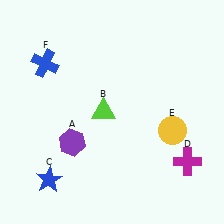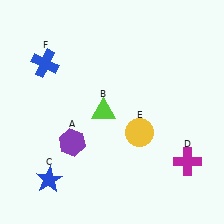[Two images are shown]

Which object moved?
The yellow circle (E) moved left.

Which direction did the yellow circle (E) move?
The yellow circle (E) moved left.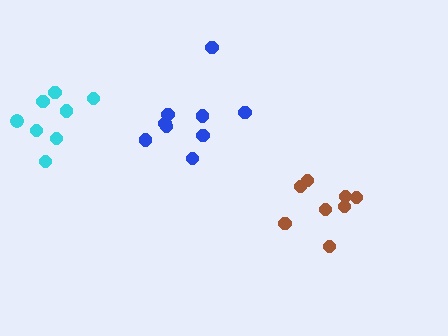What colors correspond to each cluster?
The clusters are colored: brown, blue, cyan.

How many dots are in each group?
Group 1: 8 dots, Group 2: 9 dots, Group 3: 8 dots (25 total).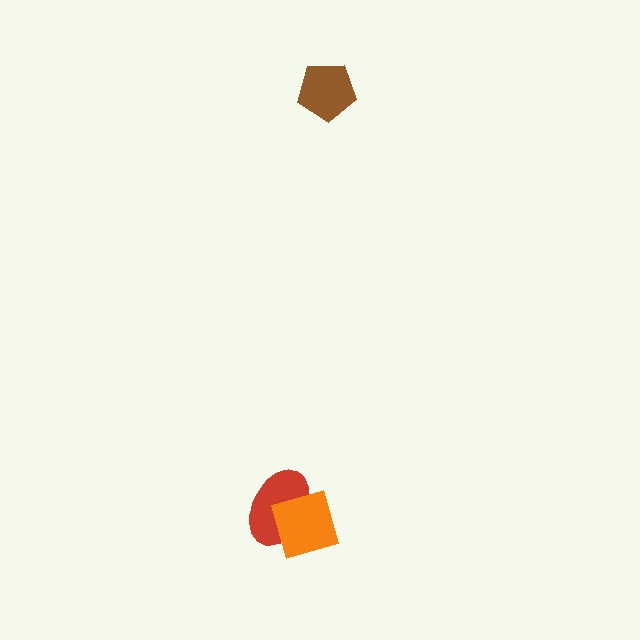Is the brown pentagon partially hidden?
No, no other shape covers it.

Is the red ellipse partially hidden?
Yes, it is partially covered by another shape.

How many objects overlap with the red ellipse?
1 object overlaps with the red ellipse.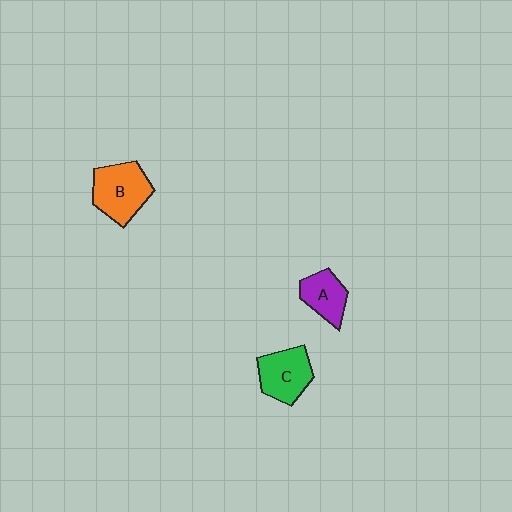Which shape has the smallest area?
Shape A (purple).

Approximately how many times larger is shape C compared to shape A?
Approximately 1.3 times.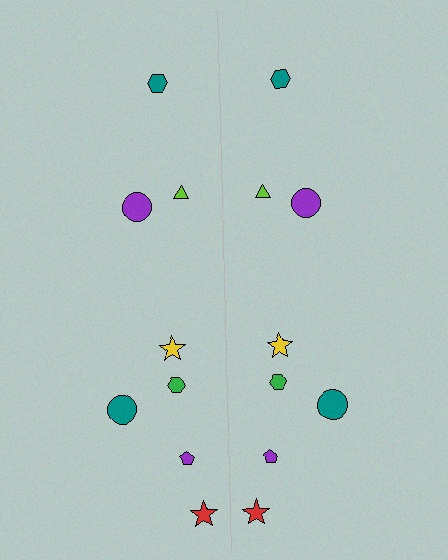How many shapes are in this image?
There are 16 shapes in this image.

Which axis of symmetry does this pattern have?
The pattern has a vertical axis of symmetry running through the center of the image.